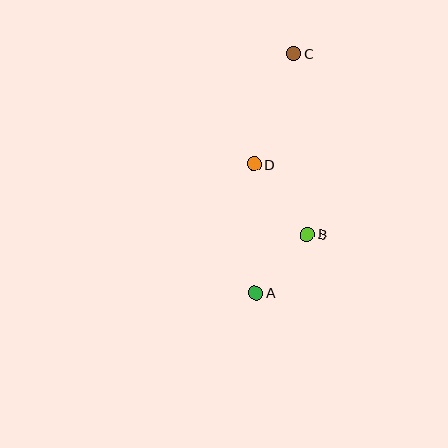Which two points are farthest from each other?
Points A and C are farthest from each other.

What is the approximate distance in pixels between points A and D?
The distance between A and D is approximately 128 pixels.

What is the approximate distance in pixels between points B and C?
The distance between B and C is approximately 182 pixels.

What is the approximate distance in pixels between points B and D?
The distance between B and D is approximately 88 pixels.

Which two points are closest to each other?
Points A and B are closest to each other.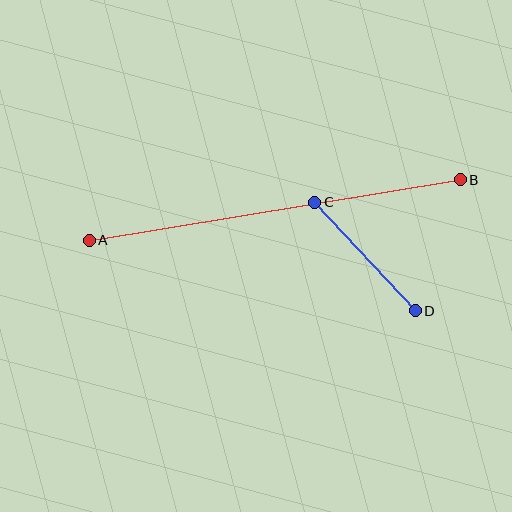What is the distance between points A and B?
The distance is approximately 376 pixels.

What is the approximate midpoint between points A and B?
The midpoint is at approximately (275, 210) pixels.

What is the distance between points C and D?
The distance is approximately 148 pixels.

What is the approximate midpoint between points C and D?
The midpoint is at approximately (365, 256) pixels.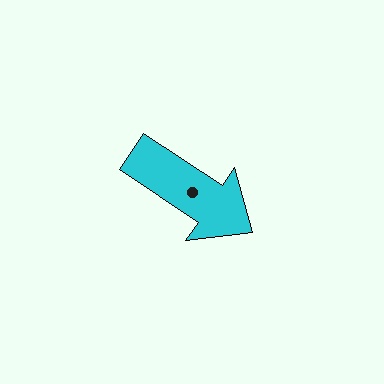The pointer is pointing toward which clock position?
Roughly 4 o'clock.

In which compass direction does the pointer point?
Southeast.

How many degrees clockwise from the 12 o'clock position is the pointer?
Approximately 124 degrees.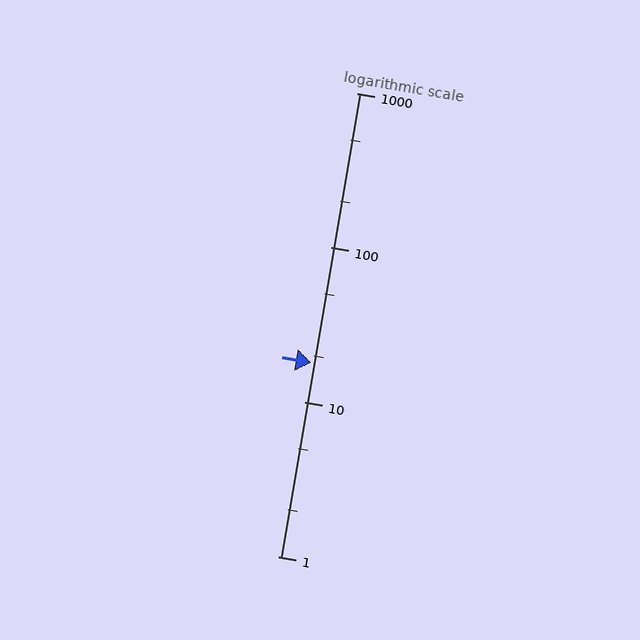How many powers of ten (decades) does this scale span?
The scale spans 3 decades, from 1 to 1000.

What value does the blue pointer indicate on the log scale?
The pointer indicates approximately 18.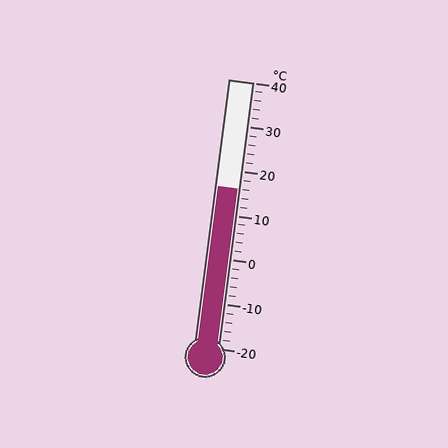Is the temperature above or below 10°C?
The temperature is above 10°C.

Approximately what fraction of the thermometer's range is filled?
The thermometer is filled to approximately 60% of its range.